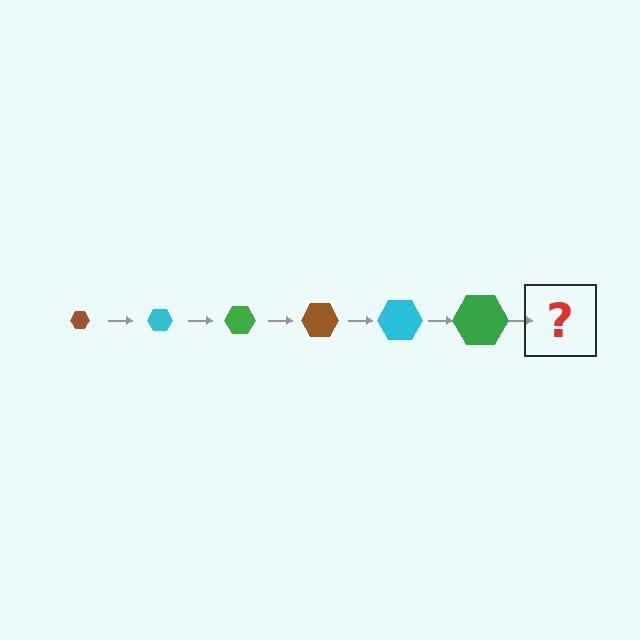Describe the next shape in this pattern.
It should be a brown hexagon, larger than the previous one.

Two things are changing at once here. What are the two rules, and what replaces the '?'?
The two rules are that the hexagon grows larger each step and the color cycles through brown, cyan, and green. The '?' should be a brown hexagon, larger than the previous one.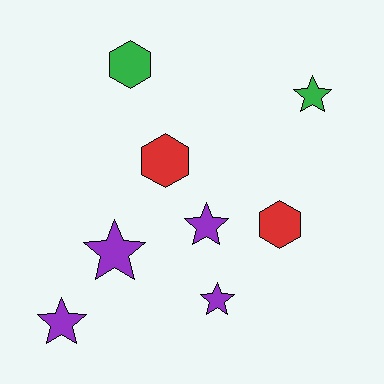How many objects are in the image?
There are 8 objects.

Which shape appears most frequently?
Star, with 5 objects.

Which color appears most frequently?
Purple, with 4 objects.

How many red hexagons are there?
There are 2 red hexagons.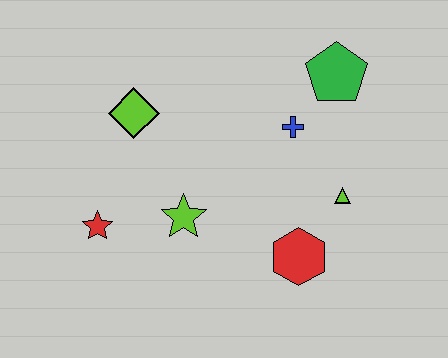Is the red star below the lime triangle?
Yes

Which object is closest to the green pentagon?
The blue cross is closest to the green pentagon.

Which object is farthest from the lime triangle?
The red star is farthest from the lime triangle.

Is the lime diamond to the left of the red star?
No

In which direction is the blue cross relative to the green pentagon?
The blue cross is below the green pentagon.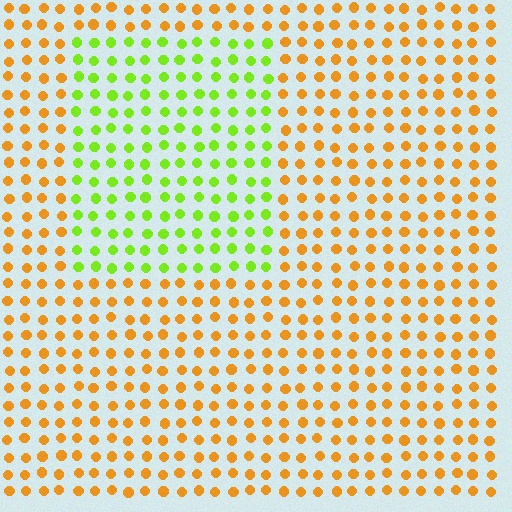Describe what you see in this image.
The image is filled with small orange elements in a uniform arrangement. A rectangle-shaped region is visible where the elements are tinted to a slightly different hue, forming a subtle color boundary.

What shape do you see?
I see a rectangle.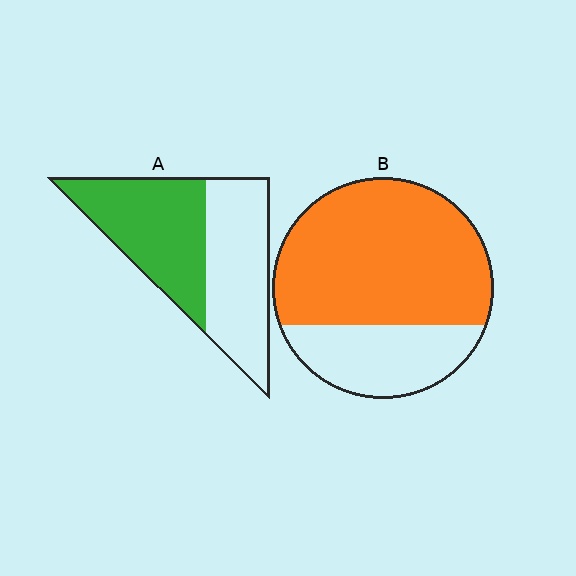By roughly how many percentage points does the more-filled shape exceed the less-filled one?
By roughly 20 percentage points (B over A).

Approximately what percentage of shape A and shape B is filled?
A is approximately 50% and B is approximately 70%.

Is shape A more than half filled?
Roughly half.